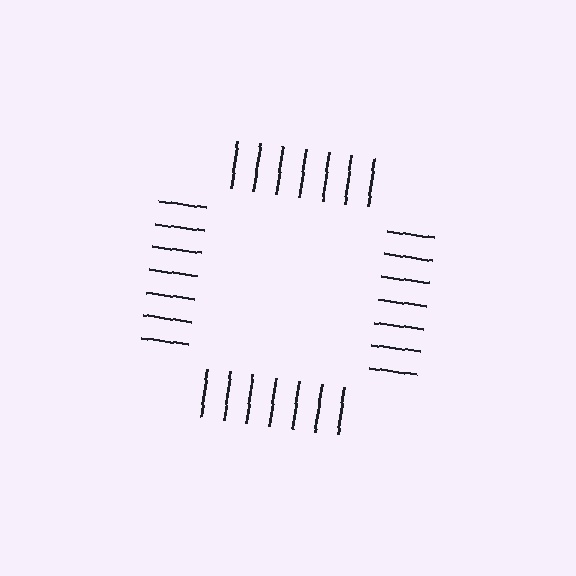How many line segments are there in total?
28 — 7 along each of the 4 edges.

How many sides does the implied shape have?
4 sides — the line-ends trace a square.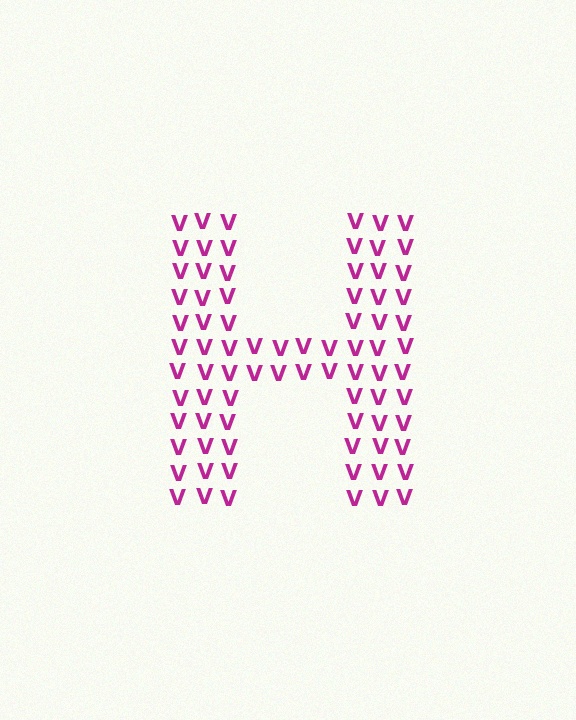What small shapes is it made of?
It is made of small letter V's.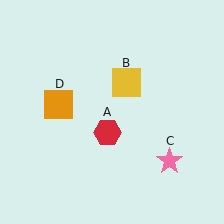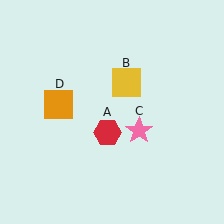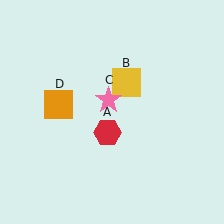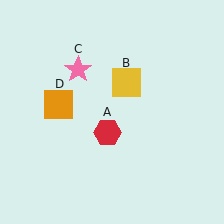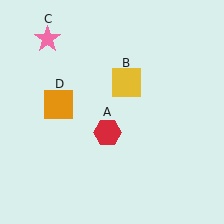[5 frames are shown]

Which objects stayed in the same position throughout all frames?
Red hexagon (object A) and yellow square (object B) and orange square (object D) remained stationary.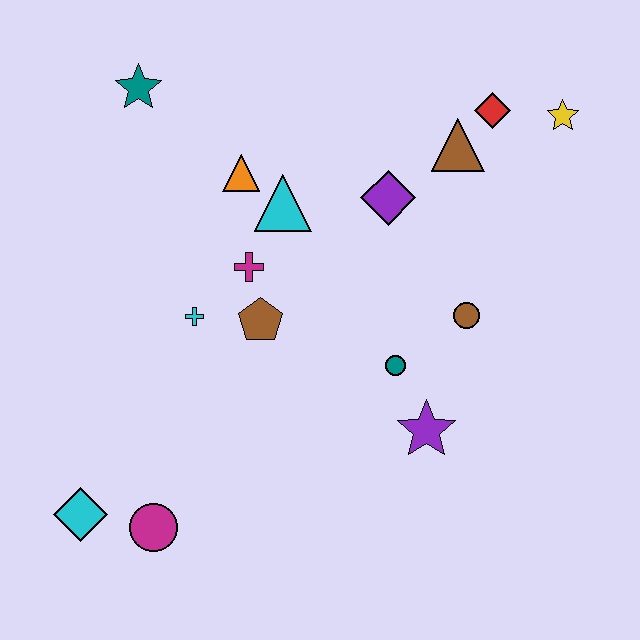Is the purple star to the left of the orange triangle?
No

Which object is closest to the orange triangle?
The cyan triangle is closest to the orange triangle.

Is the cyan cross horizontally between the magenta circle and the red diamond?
Yes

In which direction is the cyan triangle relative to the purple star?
The cyan triangle is above the purple star.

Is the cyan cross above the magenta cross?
No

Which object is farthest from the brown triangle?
The cyan diamond is farthest from the brown triangle.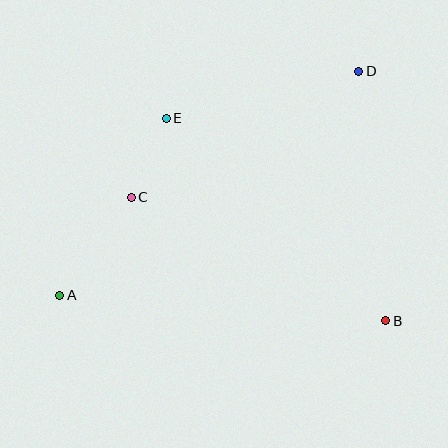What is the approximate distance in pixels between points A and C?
The distance between A and C is approximately 121 pixels.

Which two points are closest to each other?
Points C and E are closest to each other.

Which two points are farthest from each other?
Points A and D are farthest from each other.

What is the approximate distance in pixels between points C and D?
The distance between C and D is approximately 260 pixels.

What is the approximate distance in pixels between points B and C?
The distance between B and C is approximately 283 pixels.